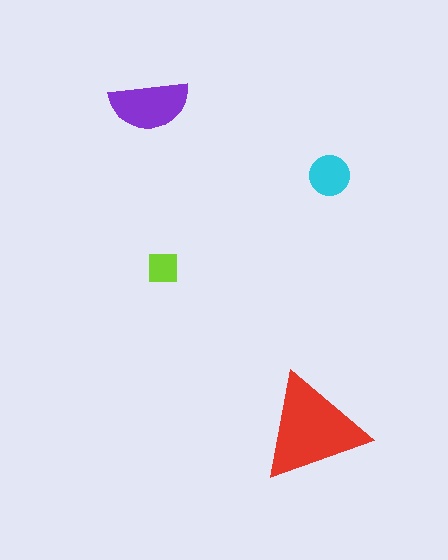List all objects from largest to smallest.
The red triangle, the purple semicircle, the cyan circle, the lime square.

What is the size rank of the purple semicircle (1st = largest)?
2nd.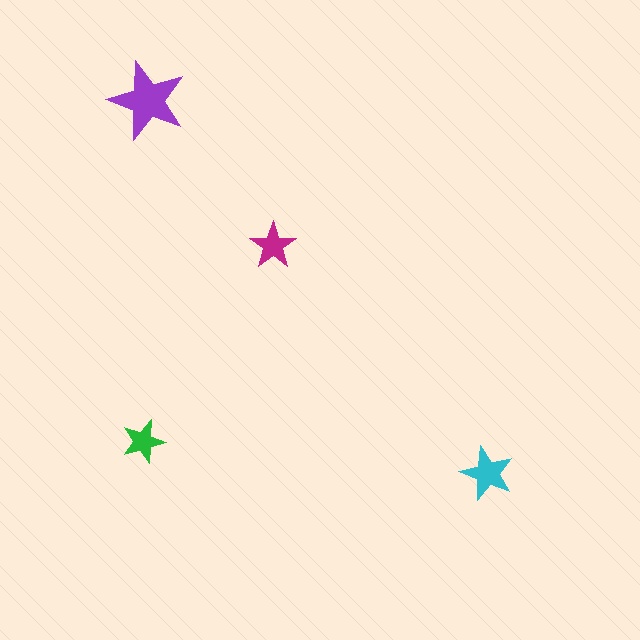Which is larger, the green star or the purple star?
The purple one.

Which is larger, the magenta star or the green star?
The magenta one.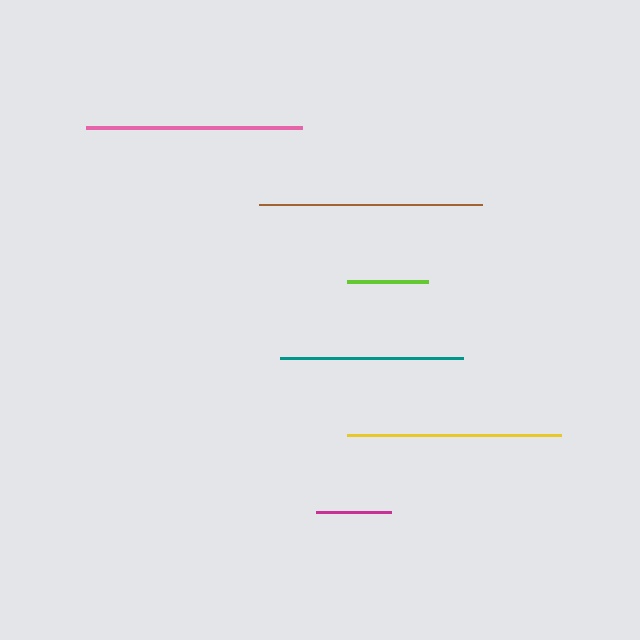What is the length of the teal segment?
The teal segment is approximately 182 pixels long.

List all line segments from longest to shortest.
From longest to shortest: brown, pink, yellow, teal, lime, magenta.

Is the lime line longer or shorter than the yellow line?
The yellow line is longer than the lime line.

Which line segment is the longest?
The brown line is the longest at approximately 223 pixels.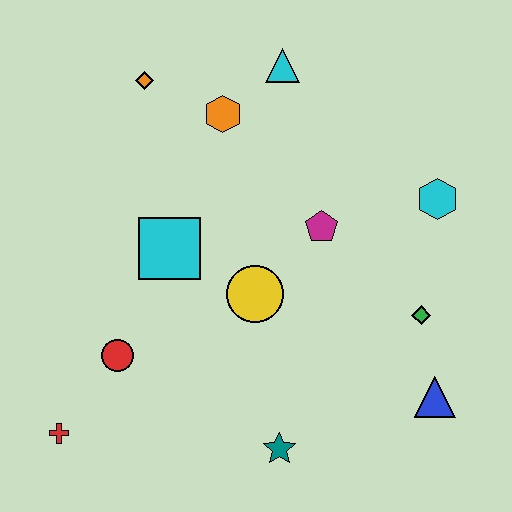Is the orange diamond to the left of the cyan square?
Yes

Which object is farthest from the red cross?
The cyan hexagon is farthest from the red cross.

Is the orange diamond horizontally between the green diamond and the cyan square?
No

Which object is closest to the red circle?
The red cross is closest to the red circle.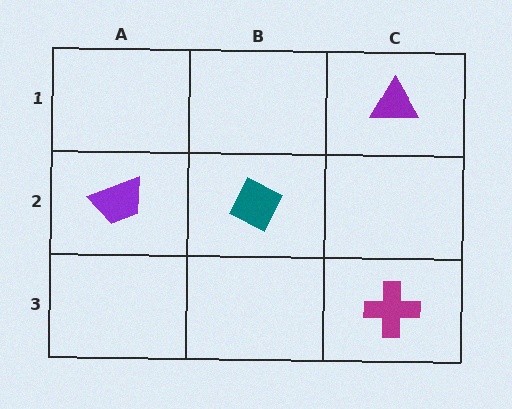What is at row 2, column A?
A purple trapezoid.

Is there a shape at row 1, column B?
No, that cell is empty.